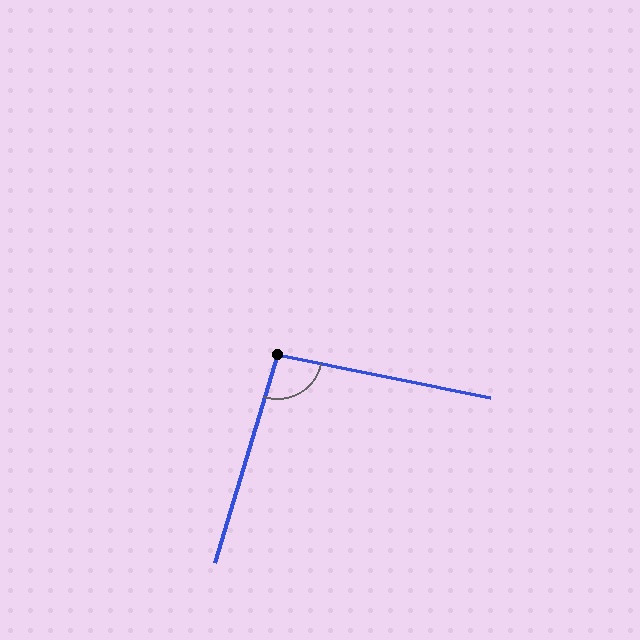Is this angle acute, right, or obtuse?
It is obtuse.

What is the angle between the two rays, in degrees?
Approximately 95 degrees.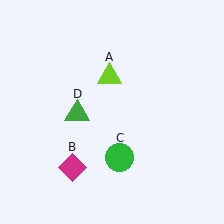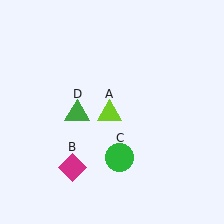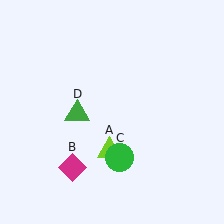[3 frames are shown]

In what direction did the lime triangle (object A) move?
The lime triangle (object A) moved down.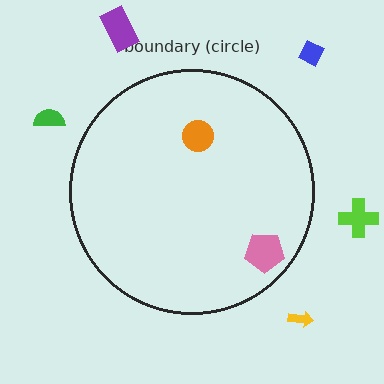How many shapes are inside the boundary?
2 inside, 5 outside.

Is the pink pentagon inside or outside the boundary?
Inside.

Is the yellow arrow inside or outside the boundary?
Outside.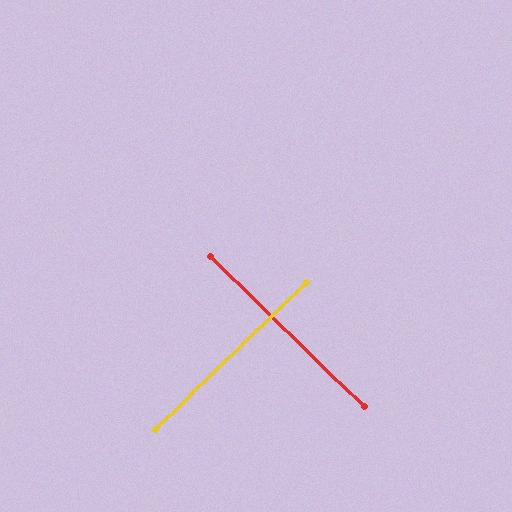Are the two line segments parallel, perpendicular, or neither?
Perpendicular — they meet at approximately 89°.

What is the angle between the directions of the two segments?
Approximately 89 degrees.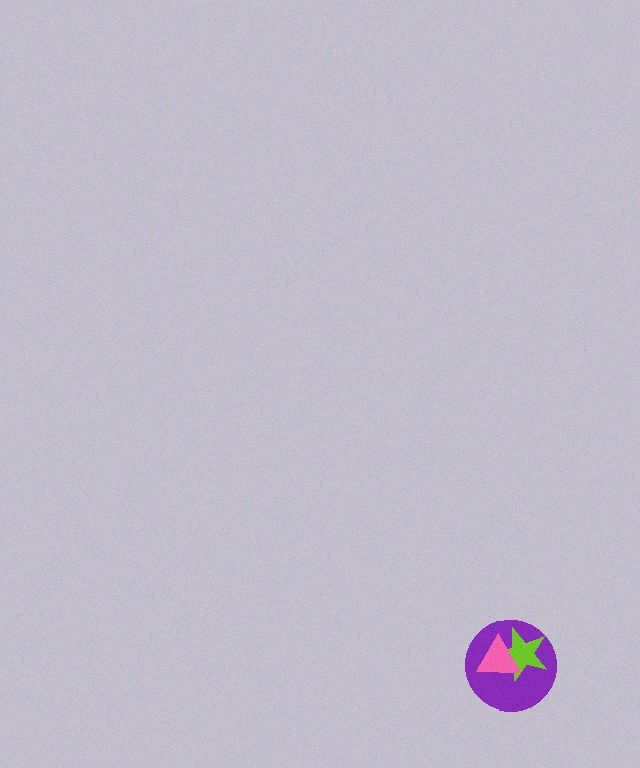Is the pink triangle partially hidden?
No, no other shape covers it.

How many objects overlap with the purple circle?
2 objects overlap with the purple circle.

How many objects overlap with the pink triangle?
2 objects overlap with the pink triangle.